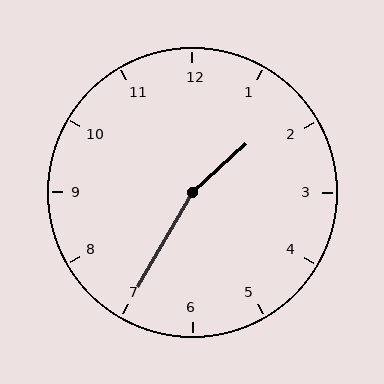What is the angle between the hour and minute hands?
Approximately 162 degrees.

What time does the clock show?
1:35.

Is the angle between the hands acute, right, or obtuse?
It is obtuse.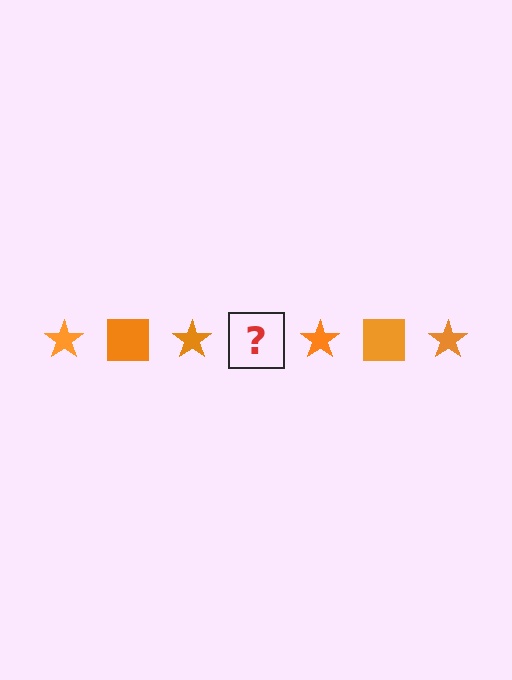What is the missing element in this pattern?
The missing element is an orange square.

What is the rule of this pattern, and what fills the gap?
The rule is that the pattern cycles through star, square shapes in orange. The gap should be filled with an orange square.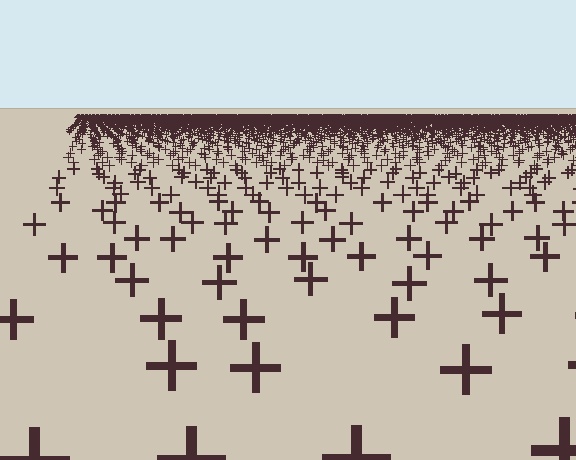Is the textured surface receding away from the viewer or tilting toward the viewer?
The surface is receding away from the viewer. Texture elements get smaller and denser toward the top.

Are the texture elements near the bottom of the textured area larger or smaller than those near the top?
Larger. Near the bottom, elements are closer to the viewer and appear at a bigger on-screen size.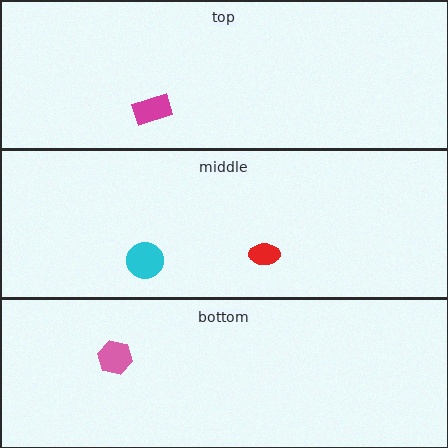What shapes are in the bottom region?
The pink hexagon.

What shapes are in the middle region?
The cyan circle, the red ellipse.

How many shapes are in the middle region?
2.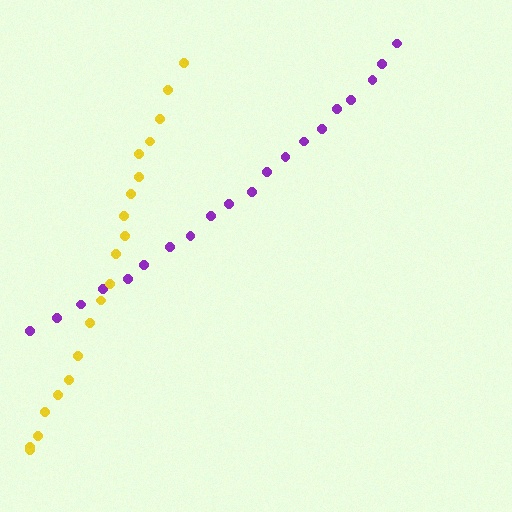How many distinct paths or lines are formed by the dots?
There are 2 distinct paths.